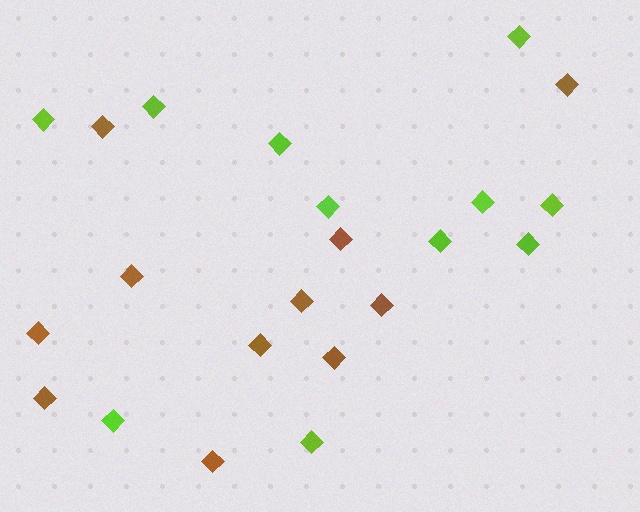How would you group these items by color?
There are 2 groups: one group of lime diamonds (11) and one group of brown diamonds (11).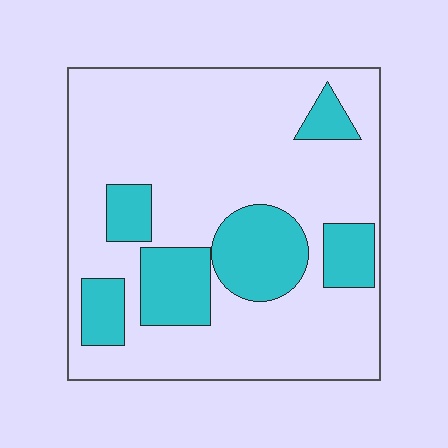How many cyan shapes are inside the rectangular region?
6.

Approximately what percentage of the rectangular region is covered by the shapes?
Approximately 25%.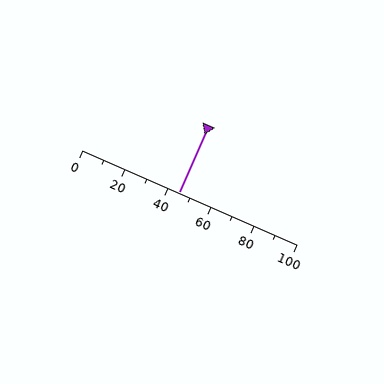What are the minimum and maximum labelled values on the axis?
The axis runs from 0 to 100.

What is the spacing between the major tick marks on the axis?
The major ticks are spaced 20 apart.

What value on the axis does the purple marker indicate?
The marker indicates approximately 45.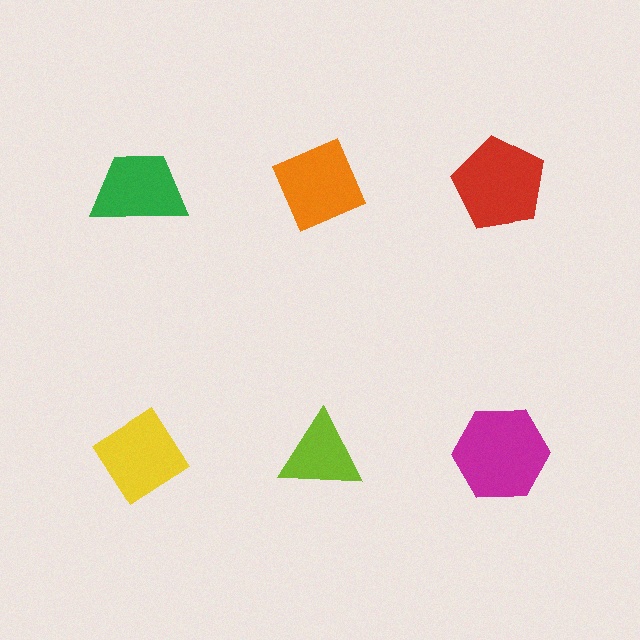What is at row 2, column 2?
A lime triangle.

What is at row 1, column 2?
An orange diamond.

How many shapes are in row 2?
3 shapes.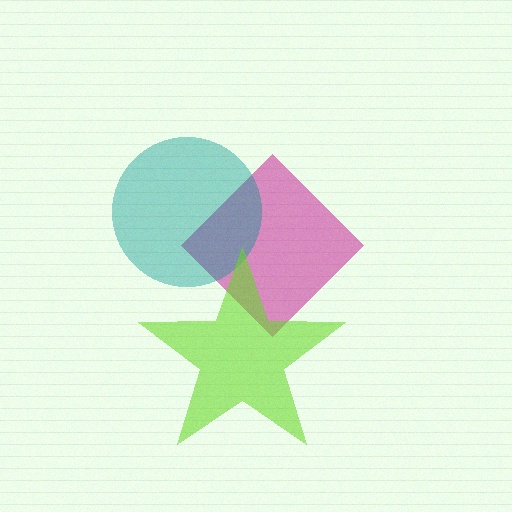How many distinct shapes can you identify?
There are 3 distinct shapes: a magenta diamond, a teal circle, a lime star.